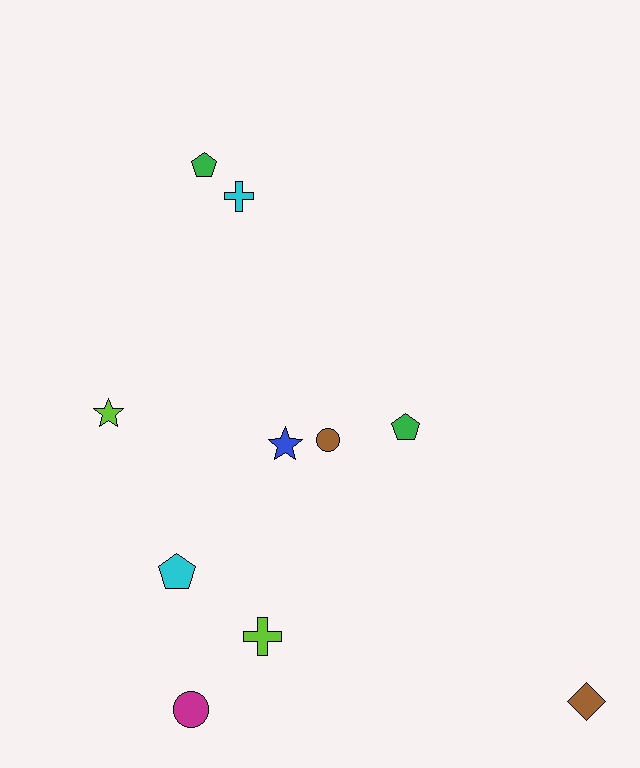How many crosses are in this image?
There are 2 crosses.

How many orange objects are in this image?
There are no orange objects.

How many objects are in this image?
There are 10 objects.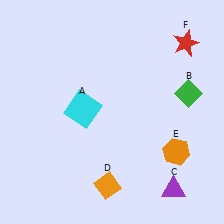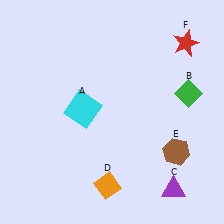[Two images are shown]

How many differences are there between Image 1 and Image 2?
There is 1 difference between the two images.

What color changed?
The hexagon (E) changed from orange in Image 1 to brown in Image 2.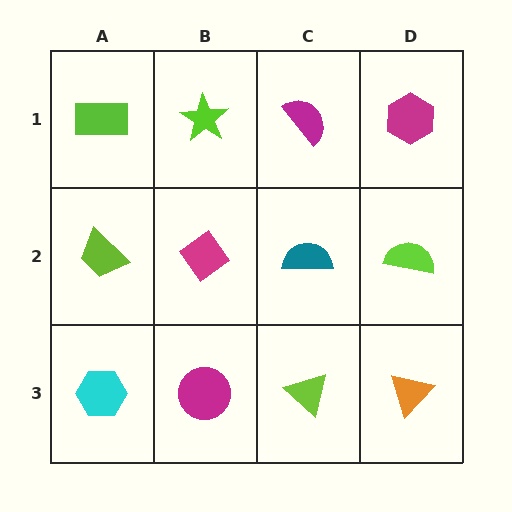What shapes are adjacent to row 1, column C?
A teal semicircle (row 2, column C), a lime star (row 1, column B), a magenta hexagon (row 1, column D).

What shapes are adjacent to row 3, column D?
A lime semicircle (row 2, column D), a lime triangle (row 3, column C).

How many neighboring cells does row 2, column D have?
3.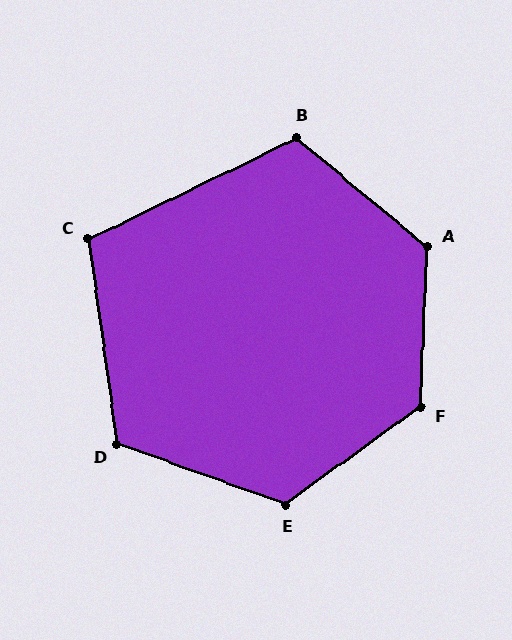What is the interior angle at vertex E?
Approximately 125 degrees (obtuse).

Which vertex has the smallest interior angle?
C, at approximately 108 degrees.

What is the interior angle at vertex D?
Approximately 118 degrees (obtuse).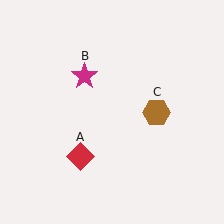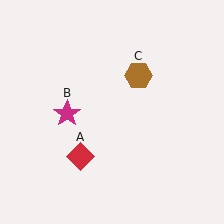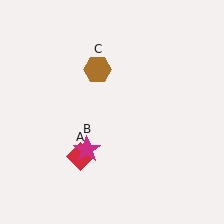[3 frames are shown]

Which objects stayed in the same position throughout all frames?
Red diamond (object A) remained stationary.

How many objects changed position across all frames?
2 objects changed position: magenta star (object B), brown hexagon (object C).